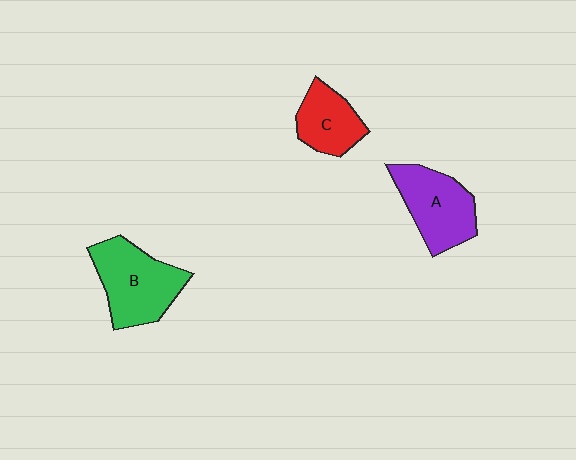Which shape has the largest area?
Shape B (green).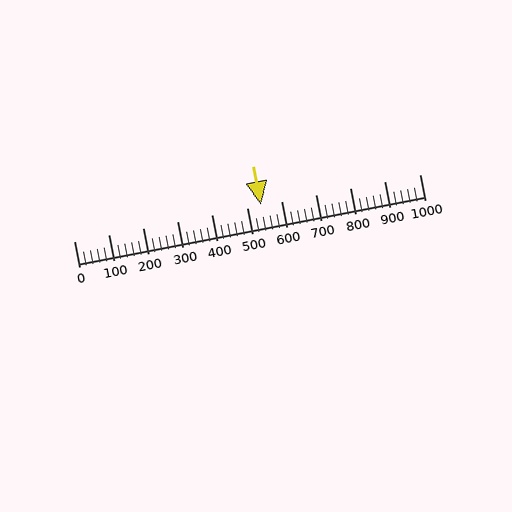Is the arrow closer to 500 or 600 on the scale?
The arrow is closer to 500.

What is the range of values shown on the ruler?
The ruler shows values from 0 to 1000.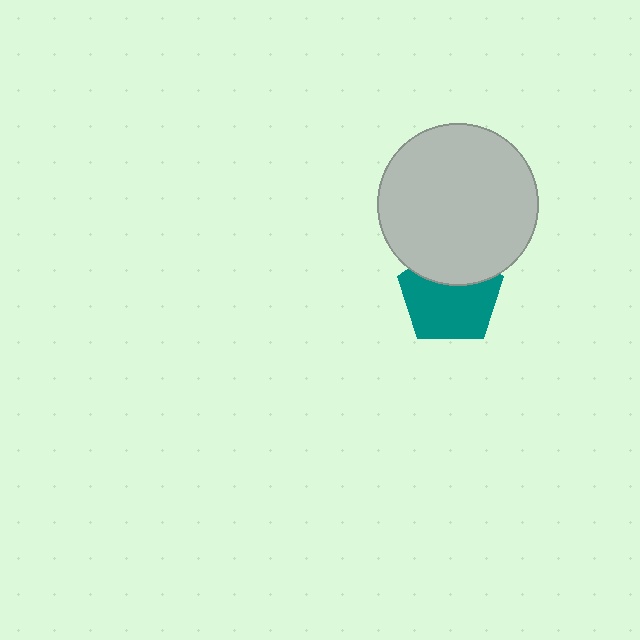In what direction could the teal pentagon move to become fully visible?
The teal pentagon could move down. That would shift it out from behind the light gray circle entirely.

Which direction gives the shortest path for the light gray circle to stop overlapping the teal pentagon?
Moving up gives the shortest separation.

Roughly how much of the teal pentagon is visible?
Most of it is visible (roughly 67%).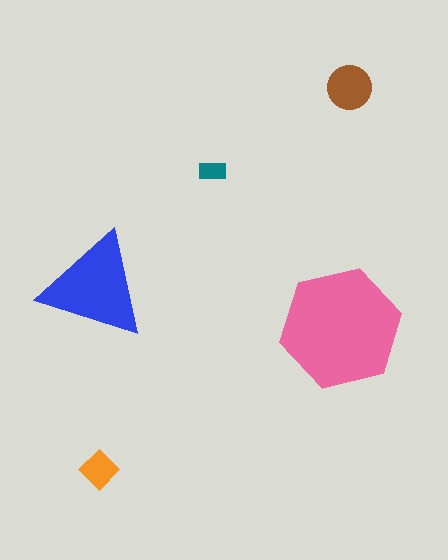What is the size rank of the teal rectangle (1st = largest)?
5th.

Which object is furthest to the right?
The brown circle is rightmost.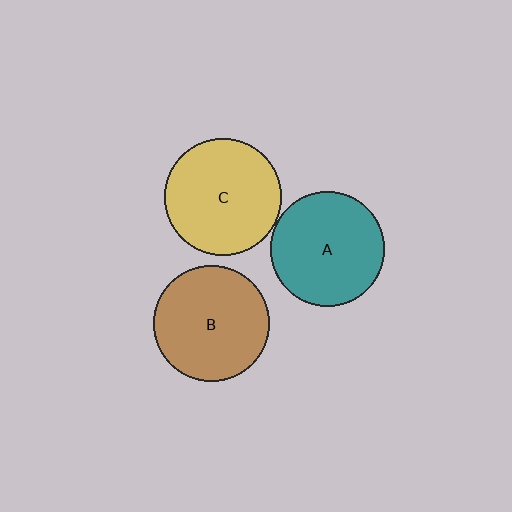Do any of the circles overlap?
No, none of the circles overlap.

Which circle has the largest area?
Circle C (yellow).